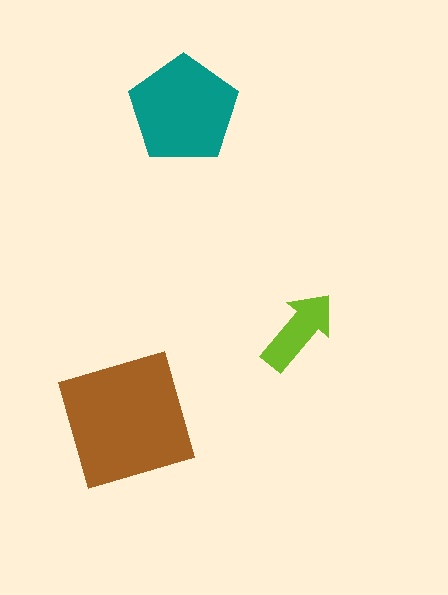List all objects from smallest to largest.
The lime arrow, the teal pentagon, the brown square.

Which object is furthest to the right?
The lime arrow is rightmost.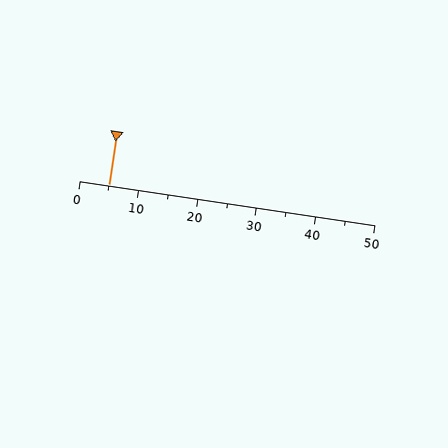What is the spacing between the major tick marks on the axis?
The major ticks are spaced 10 apart.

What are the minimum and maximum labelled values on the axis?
The axis runs from 0 to 50.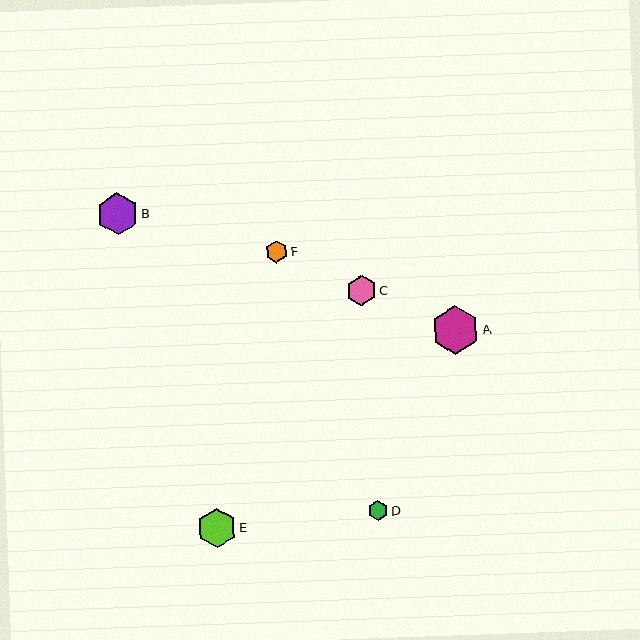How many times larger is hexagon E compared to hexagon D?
Hexagon E is approximately 2.0 times the size of hexagon D.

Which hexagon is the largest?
Hexagon A is the largest with a size of approximately 48 pixels.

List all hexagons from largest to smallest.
From largest to smallest: A, B, E, C, F, D.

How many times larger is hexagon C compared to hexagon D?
Hexagon C is approximately 1.5 times the size of hexagon D.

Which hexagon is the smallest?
Hexagon D is the smallest with a size of approximately 20 pixels.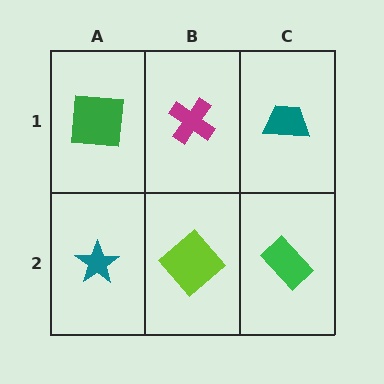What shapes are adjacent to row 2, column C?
A teal trapezoid (row 1, column C), a lime diamond (row 2, column B).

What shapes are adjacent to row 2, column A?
A green square (row 1, column A), a lime diamond (row 2, column B).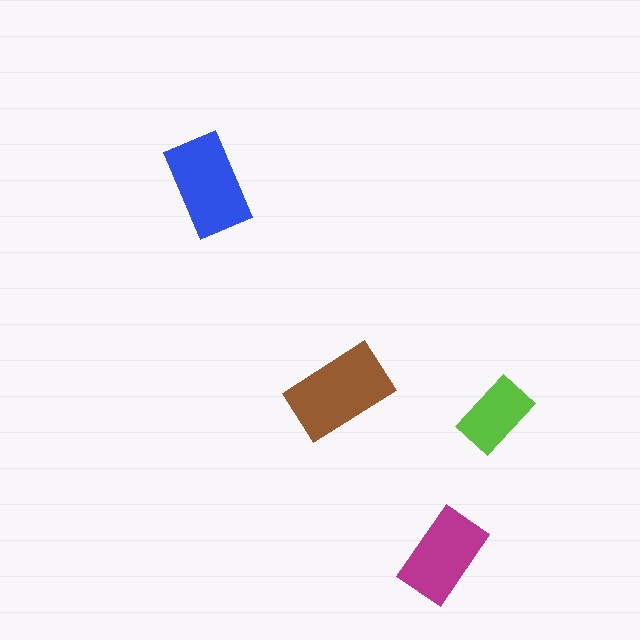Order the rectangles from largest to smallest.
the brown one, the blue one, the magenta one, the lime one.